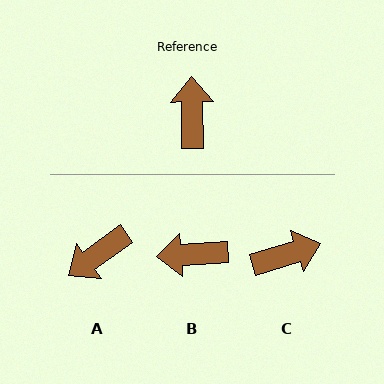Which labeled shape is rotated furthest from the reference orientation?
A, about 125 degrees away.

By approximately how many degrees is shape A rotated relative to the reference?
Approximately 125 degrees counter-clockwise.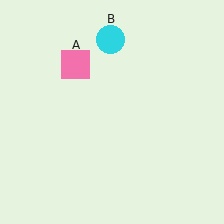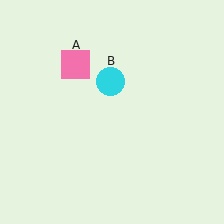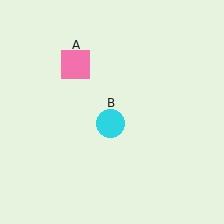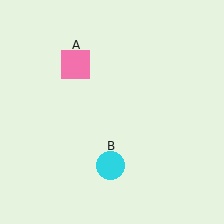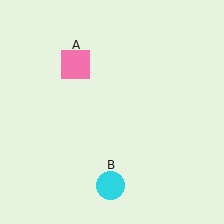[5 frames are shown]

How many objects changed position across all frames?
1 object changed position: cyan circle (object B).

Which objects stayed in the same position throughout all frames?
Pink square (object A) remained stationary.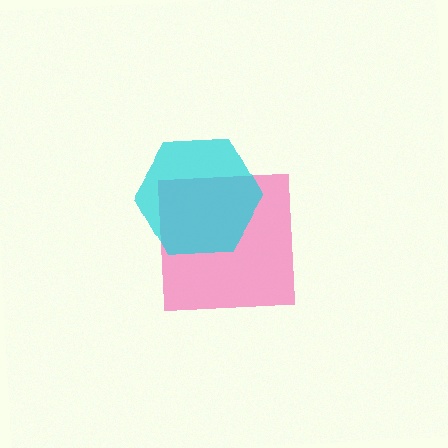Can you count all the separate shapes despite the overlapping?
Yes, there are 2 separate shapes.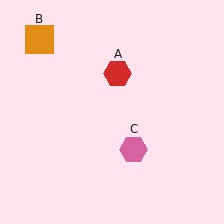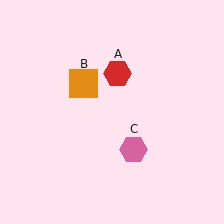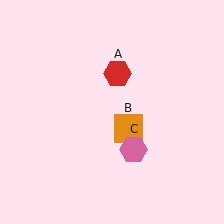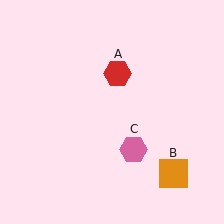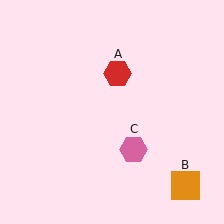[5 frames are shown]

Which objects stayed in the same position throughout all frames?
Red hexagon (object A) and pink hexagon (object C) remained stationary.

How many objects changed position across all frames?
1 object changed position: orange square (object B).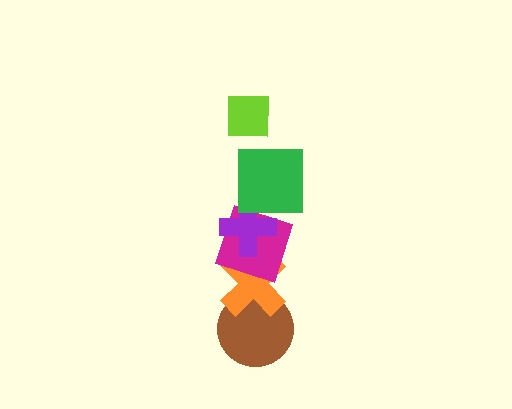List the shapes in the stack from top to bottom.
From top to bottom: the lime square, the green square, the purple cross, the magenta square, the orange cross, the brown circle.